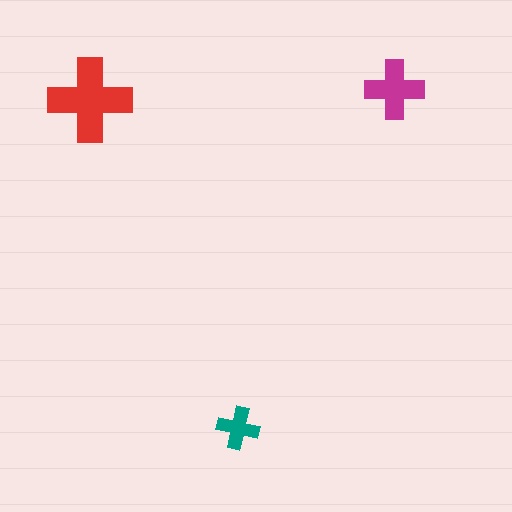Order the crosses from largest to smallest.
the red one, the magenta one, the teal one.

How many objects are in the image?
There are 3 objects in the image.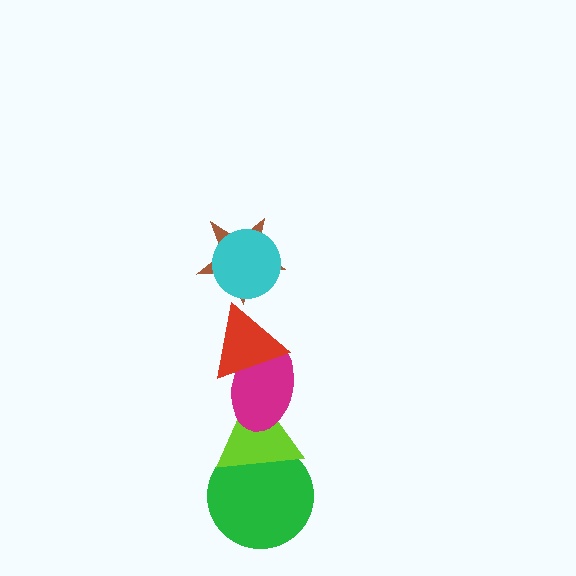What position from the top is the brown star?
The brown star is 2nd from the top.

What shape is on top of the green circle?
The lime triangle is on top of the green circle.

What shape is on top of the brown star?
The cyan circle is on top of the brown star.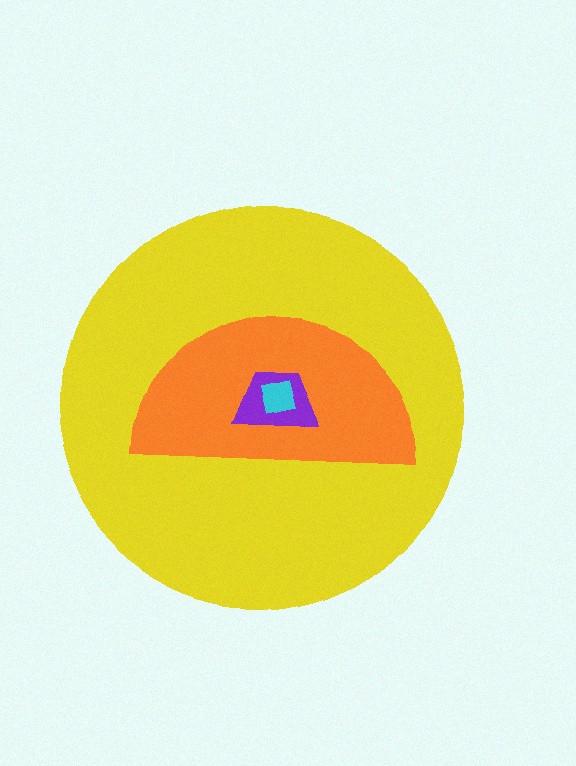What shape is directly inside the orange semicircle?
The purple trapezoid.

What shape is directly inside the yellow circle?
The orange semicircle.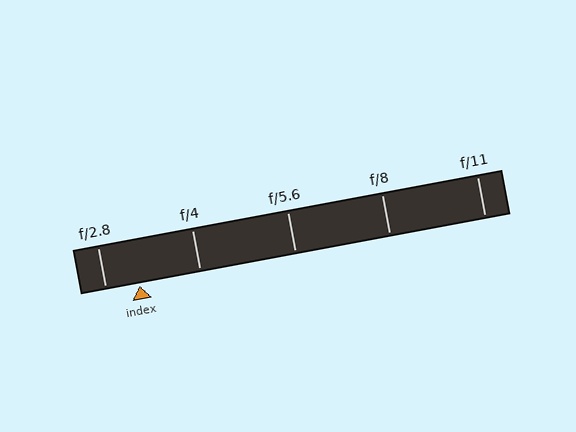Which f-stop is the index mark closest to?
The index mark is closest to f/2.8.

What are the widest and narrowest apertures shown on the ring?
The widest aperture shown is f/2.8 and the narrowest is f/11.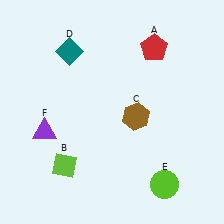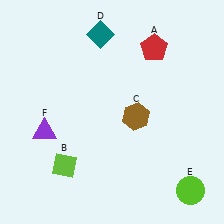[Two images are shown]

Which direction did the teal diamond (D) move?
The teal diamond (D) moved right.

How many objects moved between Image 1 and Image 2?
2 objects moved between the two images.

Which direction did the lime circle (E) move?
The lime circle (E) moved right.